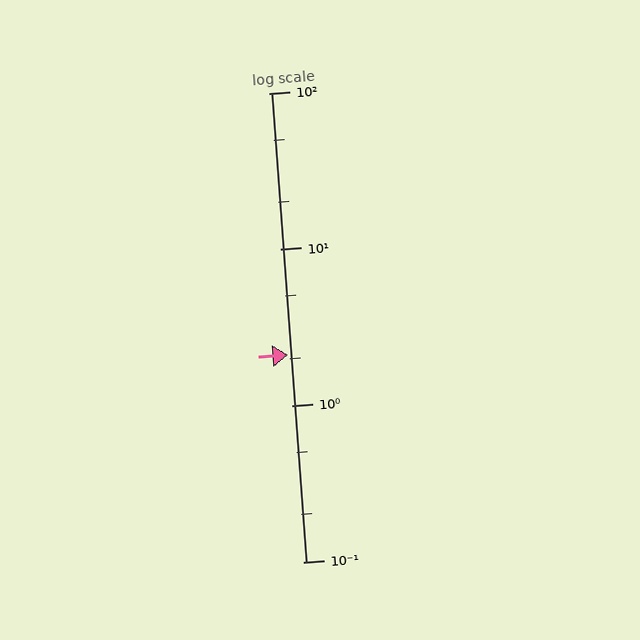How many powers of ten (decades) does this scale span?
The scale spans 3 decades, from 0.1 to 100.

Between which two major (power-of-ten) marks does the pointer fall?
The pointer is between 1 and 10.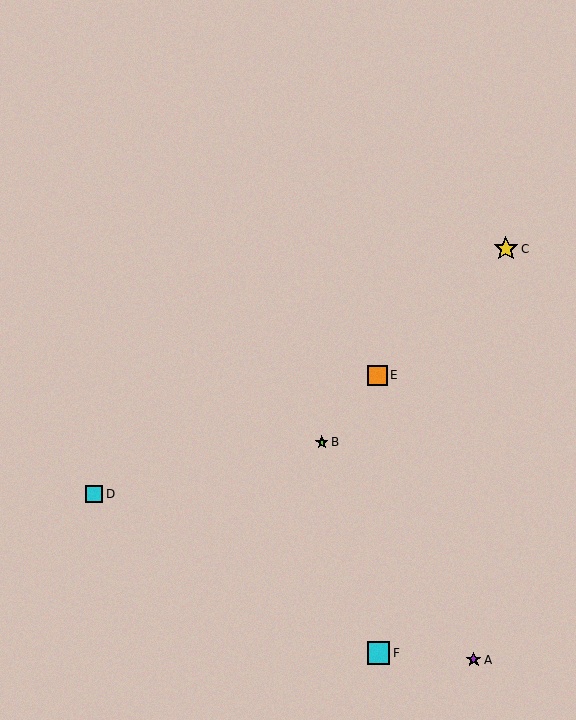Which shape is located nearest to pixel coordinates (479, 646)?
The purple star (labeled A) at (474, 660) is nearest to that location.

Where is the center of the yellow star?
The center of the yellow star is at (506, 249).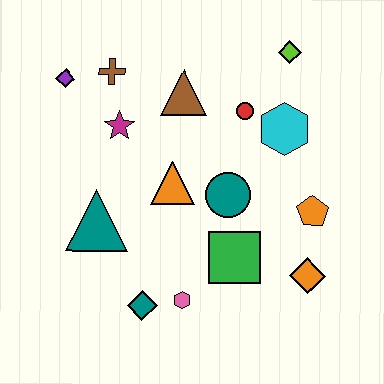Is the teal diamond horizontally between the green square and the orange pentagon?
No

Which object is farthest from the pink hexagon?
The lime diamond is farthest from the pink hexagon.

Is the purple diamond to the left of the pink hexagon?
Yes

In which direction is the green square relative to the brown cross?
The green square is below the brown cross.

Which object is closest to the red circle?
The cyan hexagon is closest to the red circle.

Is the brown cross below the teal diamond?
No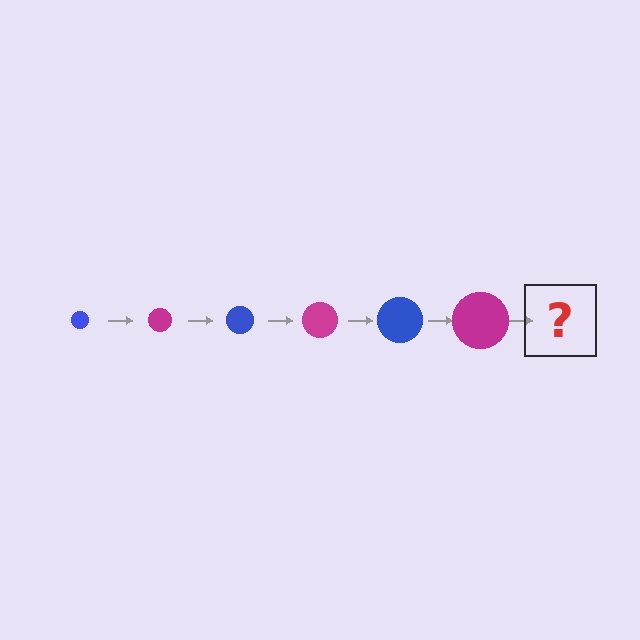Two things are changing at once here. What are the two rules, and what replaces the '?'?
The two rules are that the circle grows larger each step and the color cycles through blue and magenta. The '?' should be a blue circle, larger than the previous one.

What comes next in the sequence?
The next element should be a blue circle, larger than the previous one.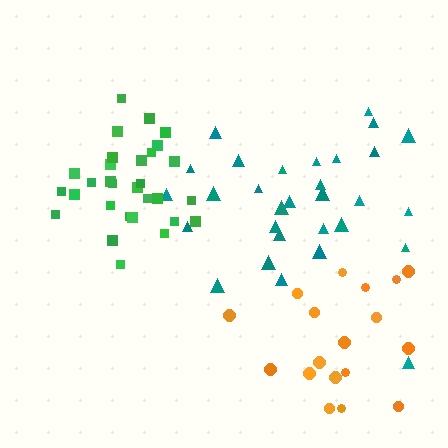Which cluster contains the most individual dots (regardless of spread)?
Teal (30).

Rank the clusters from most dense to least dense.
green, teal, orange.